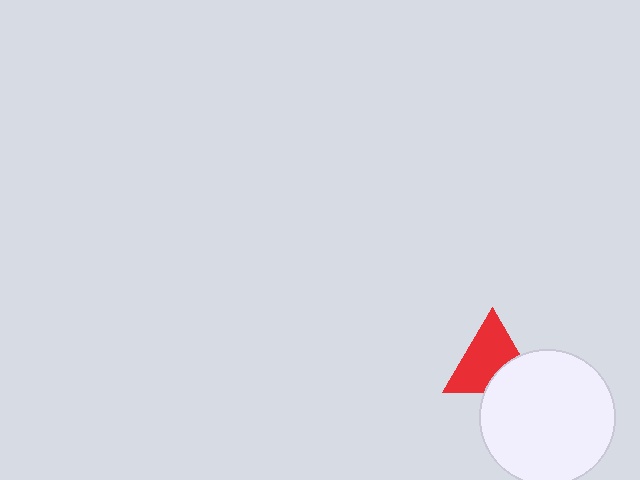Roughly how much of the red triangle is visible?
Most of it is visible (roughly 69%).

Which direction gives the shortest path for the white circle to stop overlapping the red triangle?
Moving down gives the shortest separation.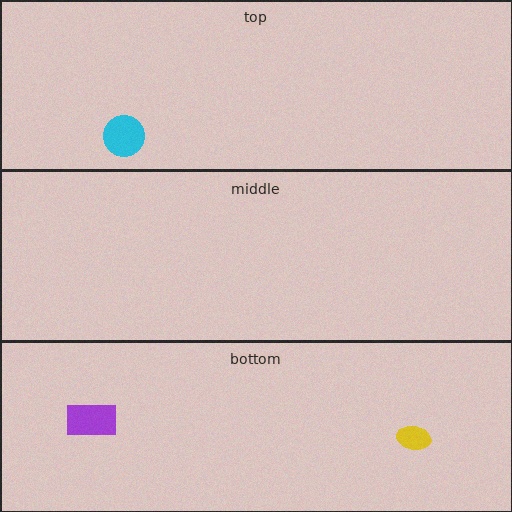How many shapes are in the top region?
1.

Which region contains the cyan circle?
The top region.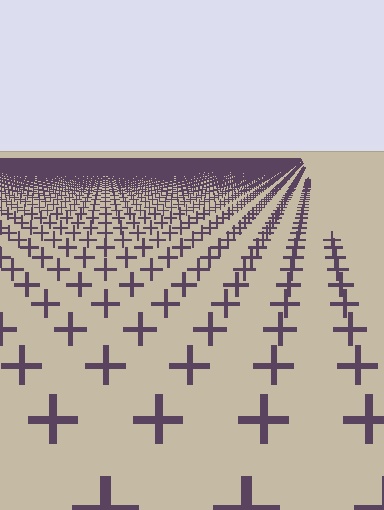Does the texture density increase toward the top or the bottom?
Density increases toward the top.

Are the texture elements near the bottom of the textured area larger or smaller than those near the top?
Larger. Near the bottom, elements are closer to the viewer and appear at a bigger on-screen size.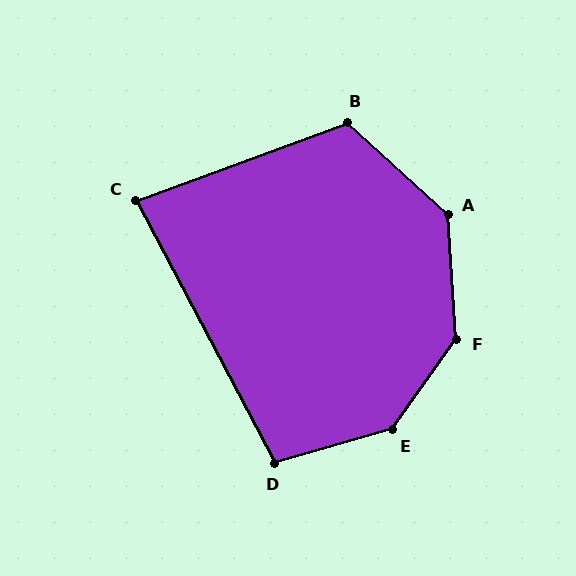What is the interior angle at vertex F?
Approximately 141 degrees (obtuse).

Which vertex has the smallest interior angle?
C, at approximately 82 degrees.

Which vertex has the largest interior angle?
E, at approximately 141 degrees.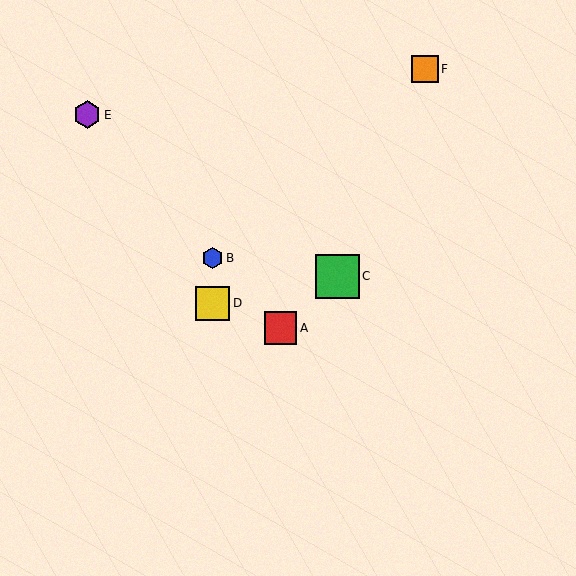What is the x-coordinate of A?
Object A is at x≈280.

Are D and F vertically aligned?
No, D is at x≈213 and F is at x≈425.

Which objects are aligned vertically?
Objects B, D are aligned vertically.